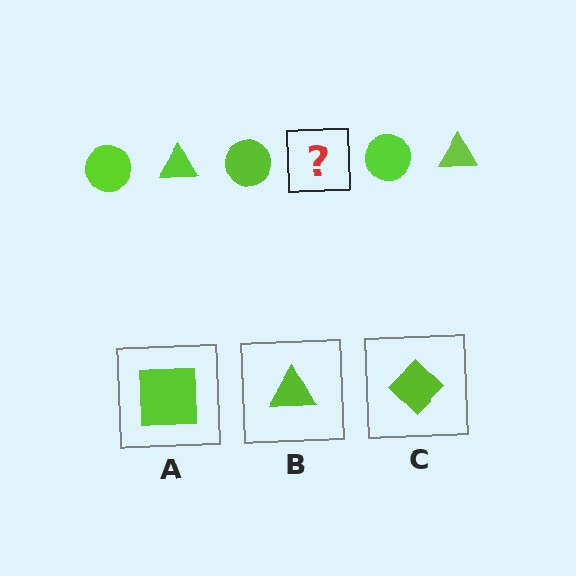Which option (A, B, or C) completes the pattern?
B.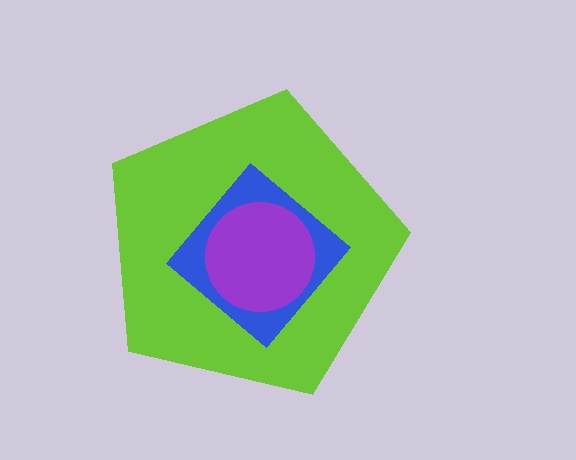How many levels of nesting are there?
3.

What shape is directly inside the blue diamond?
The purple circle.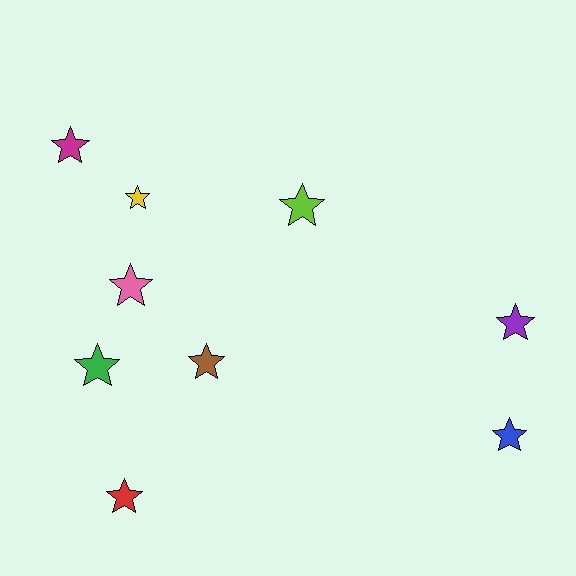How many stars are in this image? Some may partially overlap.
There are 9 stars.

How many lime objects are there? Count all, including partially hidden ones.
There is 1 lime object.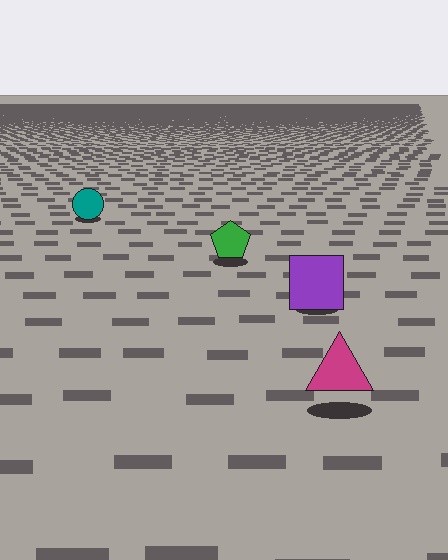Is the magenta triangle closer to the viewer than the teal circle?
Yes. The magenta triangle is closer — you can tell from the texture gradient: the ground texture is coarser near it.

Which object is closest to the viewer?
The magenta triangle is closest. The texture marks near it are larger and more spread out.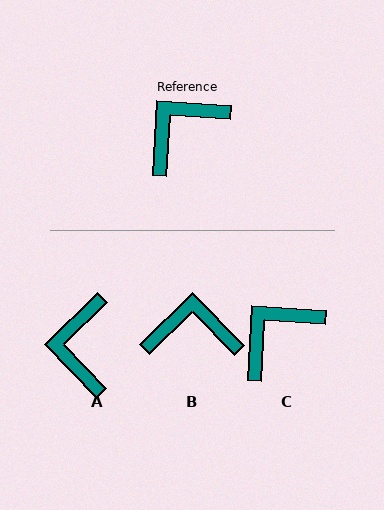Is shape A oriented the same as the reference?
No, it is off by about 48 degrees.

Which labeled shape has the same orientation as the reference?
C.